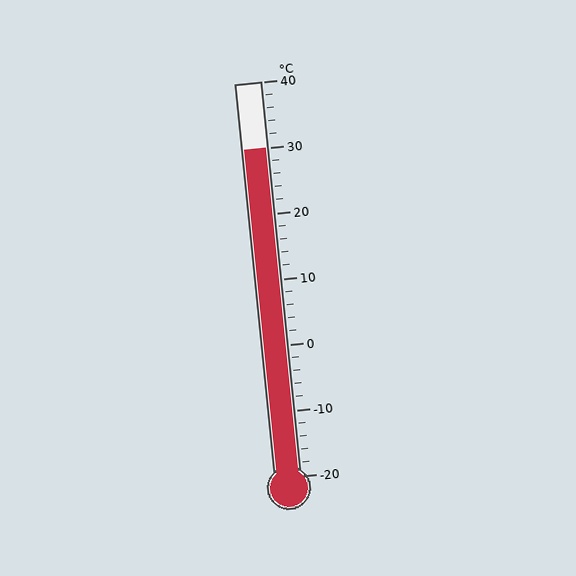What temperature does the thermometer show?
The thermometer shows approximately 30°C.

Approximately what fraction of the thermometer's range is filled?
The thermometer is filled to approximately 85% of its range.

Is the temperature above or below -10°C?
The temperature is above -10°C.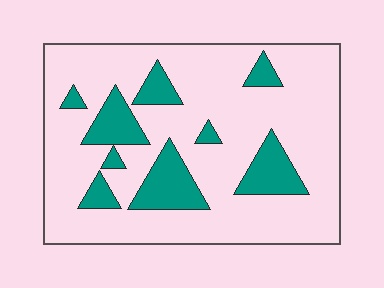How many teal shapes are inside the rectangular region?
9.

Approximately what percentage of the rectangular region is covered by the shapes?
Approximately 20%.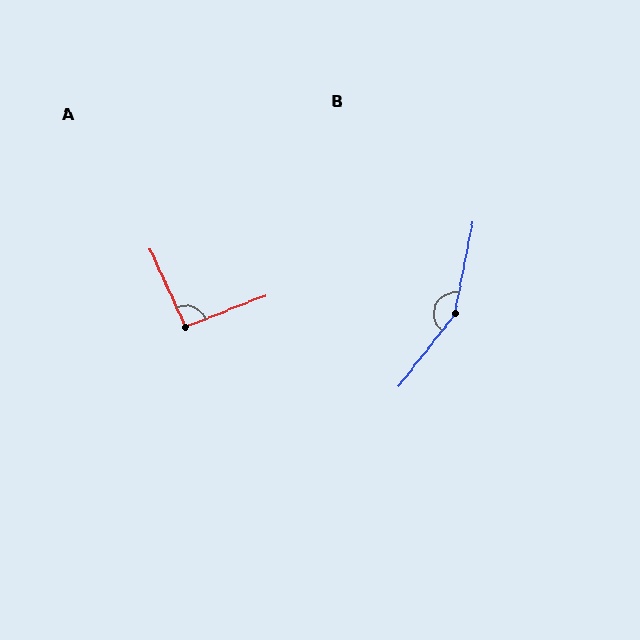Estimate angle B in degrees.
Approximately 153 degrees.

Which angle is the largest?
B, at approximately 153 degrees.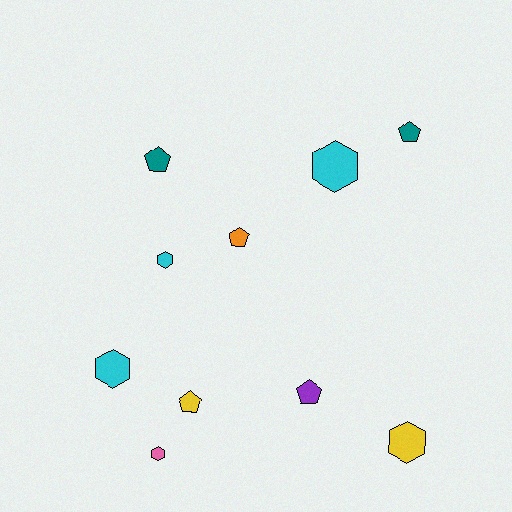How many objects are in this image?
There are 10 objects.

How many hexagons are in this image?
There are 5 hexagons.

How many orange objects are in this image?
There is 1 orange object.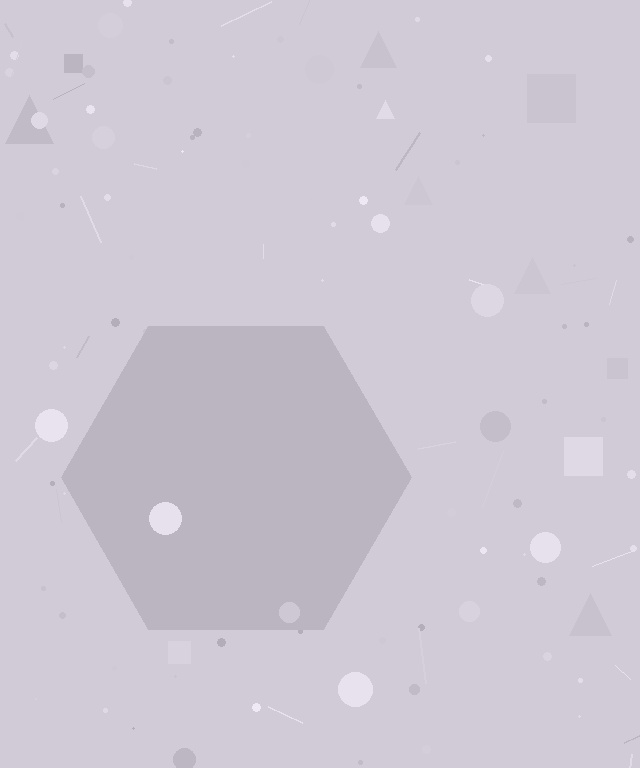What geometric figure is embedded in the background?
A hexagon is embedded in the background.